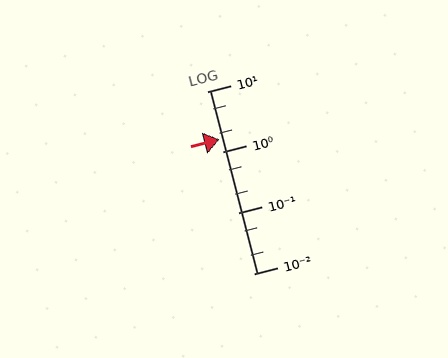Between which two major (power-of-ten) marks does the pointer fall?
The pointer is between 1 and 10.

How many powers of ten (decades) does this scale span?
The scale spans 3 decades, from 0.01 to 10.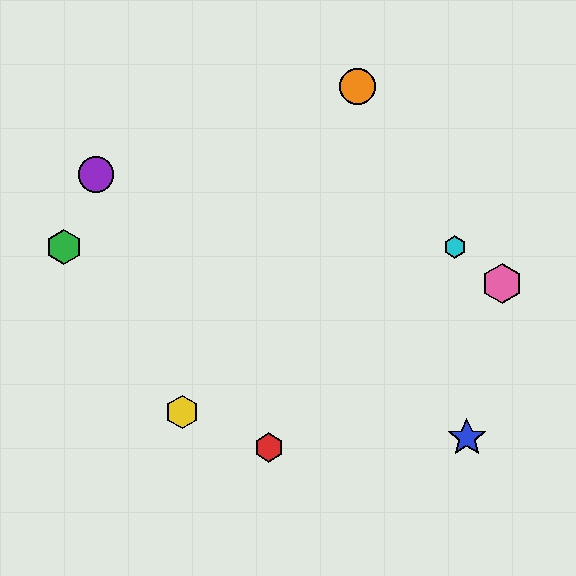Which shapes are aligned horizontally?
The green hexagon, the cyan hexagon are aligned horizontally.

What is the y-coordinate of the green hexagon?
The green hexagon is at y≈247.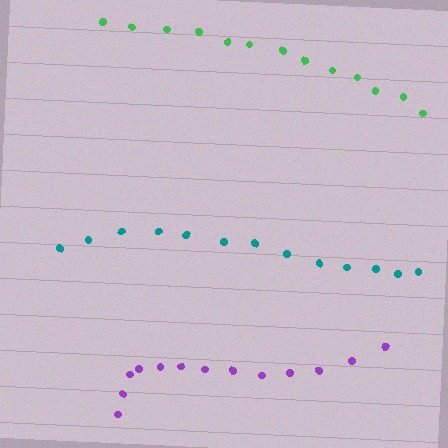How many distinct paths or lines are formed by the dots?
There are 3 distinct paths.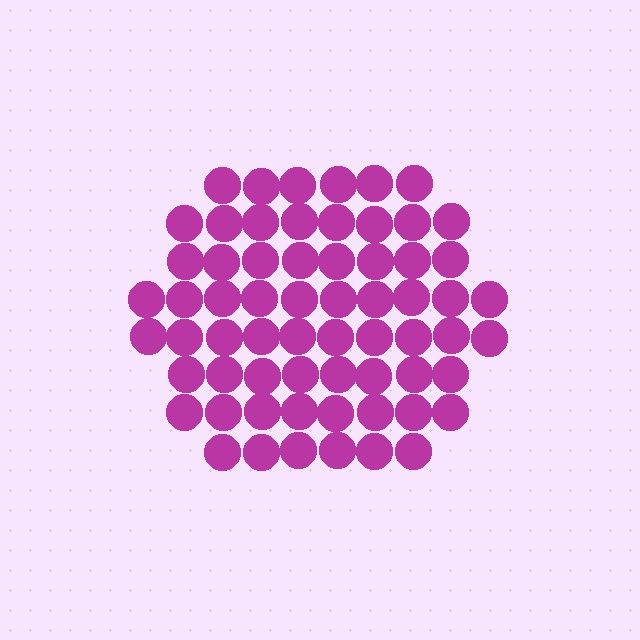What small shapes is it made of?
It is made of small circles.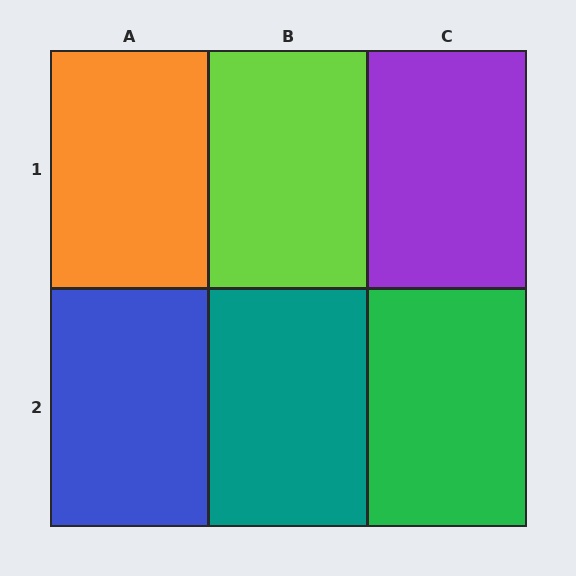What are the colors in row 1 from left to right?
Orange, lime, purple.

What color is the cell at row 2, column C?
Green.